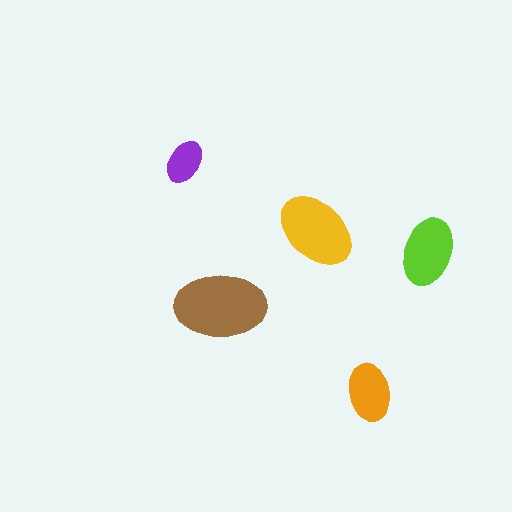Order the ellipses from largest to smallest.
the brown one, the yellow one, the lime one, the orange one, the purple one.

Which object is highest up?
The purple ellipse is topmost.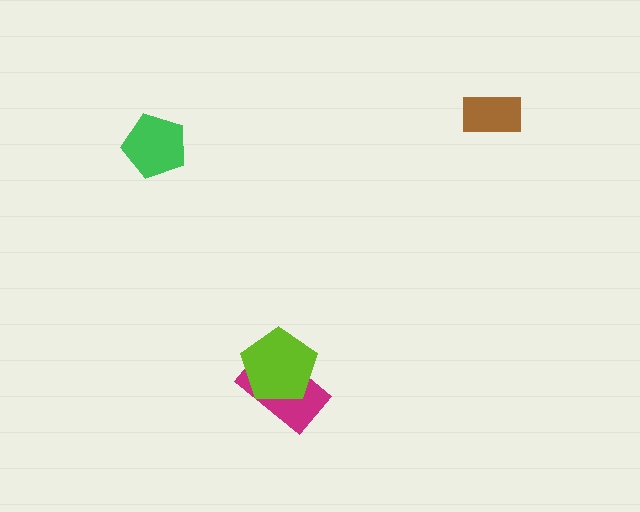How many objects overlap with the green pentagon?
0 objects overlap with the green pentagon.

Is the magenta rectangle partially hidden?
Yes, it is partially covered by another shape.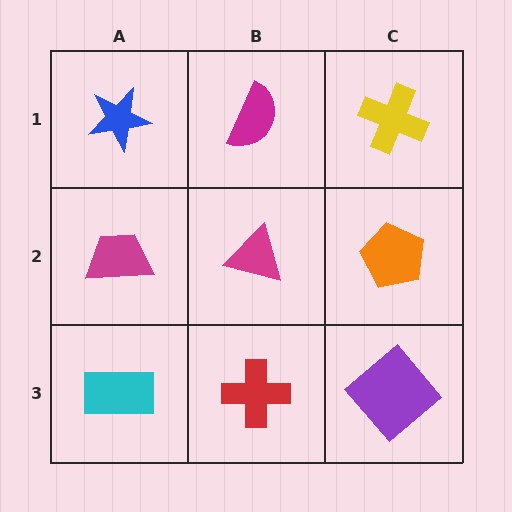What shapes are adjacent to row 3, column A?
A magenta trapezoid (row 2, column A), a red cross (row 3, column B).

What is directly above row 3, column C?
An orange pentagon.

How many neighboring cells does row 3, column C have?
2.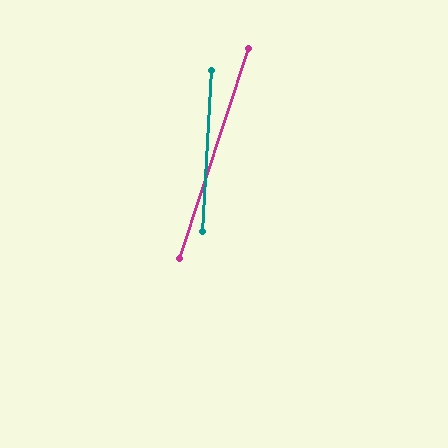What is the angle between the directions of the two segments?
Approximately 15 degrees.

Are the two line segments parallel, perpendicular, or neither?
Neither parallel nor perpendicular — they differ by about 15°.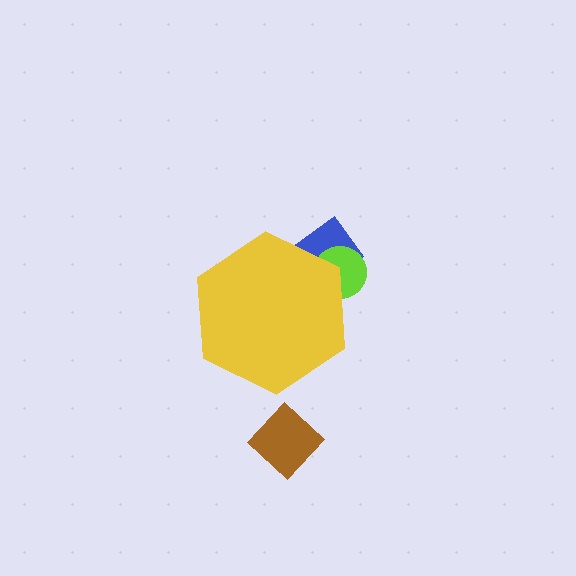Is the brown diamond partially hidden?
No, the brown diamond is fully visible.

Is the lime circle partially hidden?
Yes, the lime circle is partially hidden behind the yellow hexagon.